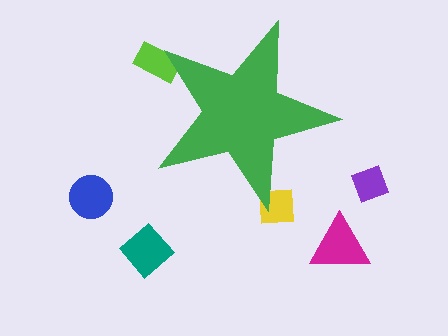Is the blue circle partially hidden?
No, the blue circle is fully visible.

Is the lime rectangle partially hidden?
Yes, the lime rectangle is partially hidden behind the green star.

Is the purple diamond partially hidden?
No, the purple diamond is fully visible.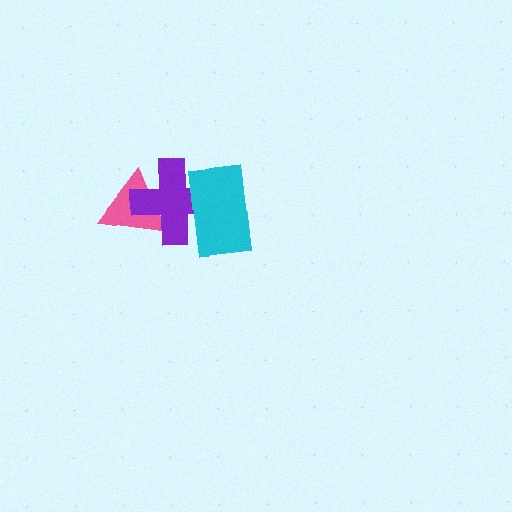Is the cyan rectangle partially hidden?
No, no other shape covers it.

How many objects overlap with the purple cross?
2 objects overlap with the purple cross.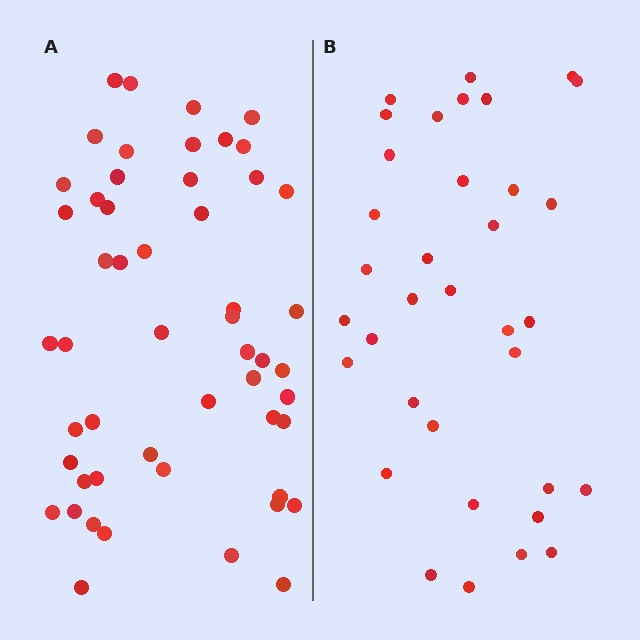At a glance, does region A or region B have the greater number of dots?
Region A (the left region) has more dots.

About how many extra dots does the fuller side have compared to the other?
Region A has approximately 15 more dots than region B.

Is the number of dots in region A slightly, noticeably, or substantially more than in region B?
Region A has substantially more. The ratio is roughly 1.5 to 1.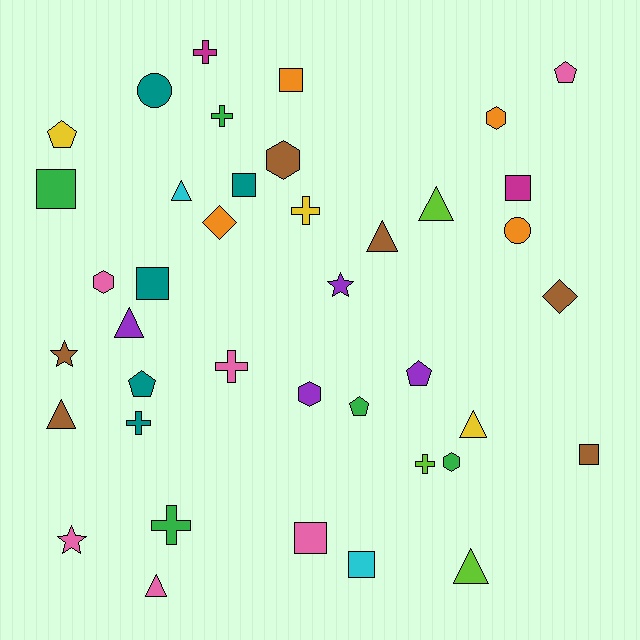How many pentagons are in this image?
There are 5 pentagons.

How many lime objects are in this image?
There are 3 lime objects.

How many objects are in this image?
There are 40 objects.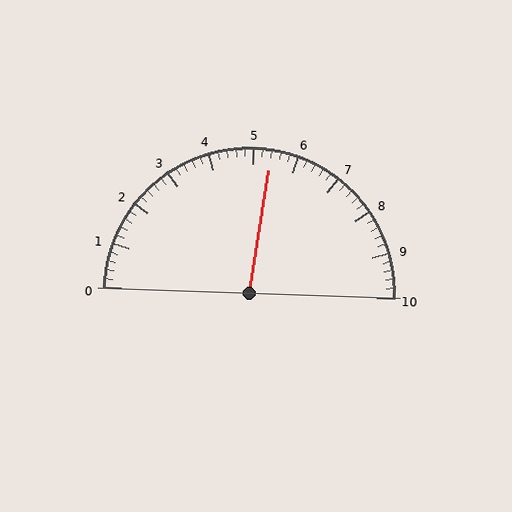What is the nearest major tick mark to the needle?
The nearest major tick mark is 5.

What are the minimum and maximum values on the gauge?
The gauge ranges from 0 to 10.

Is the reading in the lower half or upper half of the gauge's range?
The reading is in the upper half of the range (0 to 10).